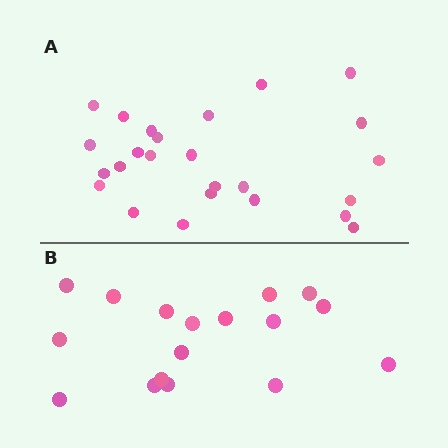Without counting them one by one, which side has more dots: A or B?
Region A (the top region) has more dots.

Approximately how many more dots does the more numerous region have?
Region A has roughly 8 or so more dots than region B.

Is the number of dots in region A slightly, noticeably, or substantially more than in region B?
Region A has substantially more. The ratio is roughly 1.5 to 1.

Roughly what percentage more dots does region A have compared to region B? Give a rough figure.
About 45% more.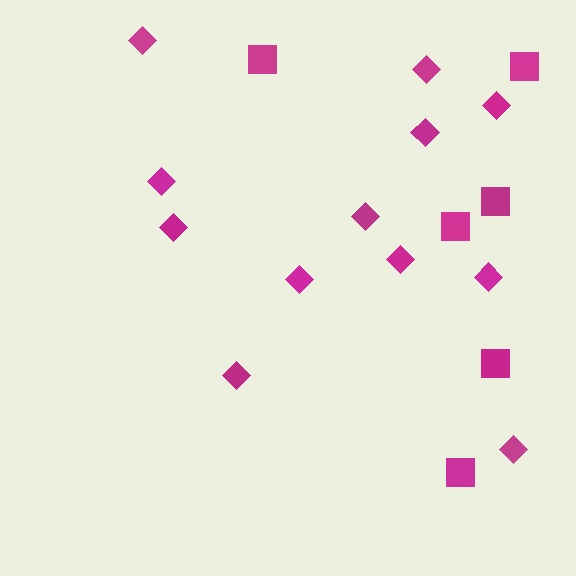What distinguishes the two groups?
There are 2 groups: one group of squares (6) and one group of diamonds (12).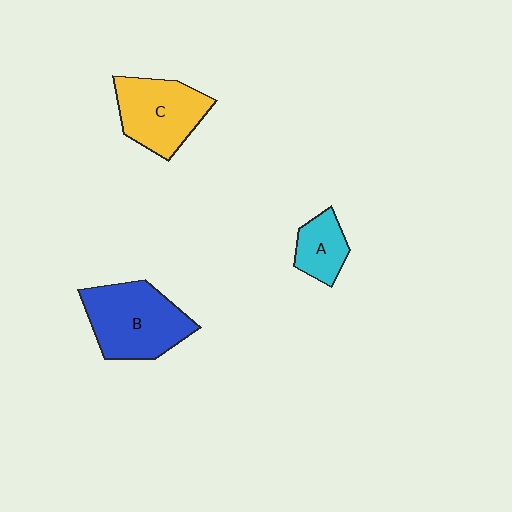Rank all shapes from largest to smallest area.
From largest to smallest: B (blue), C (yellow), A (cyan).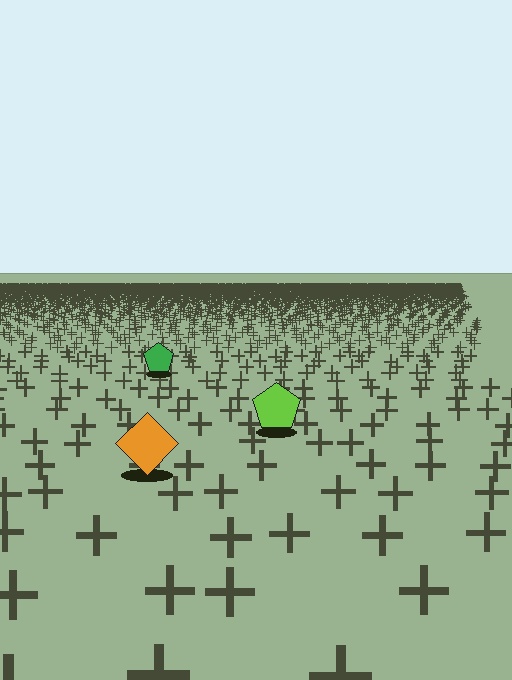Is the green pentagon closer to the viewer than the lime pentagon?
No. The lime pentagon is closer — you can tell from the texture gradient: the ground texture is coarser near it.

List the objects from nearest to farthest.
From nearest to farthest: the orange diamond, the lime pentagon, the green pentagon.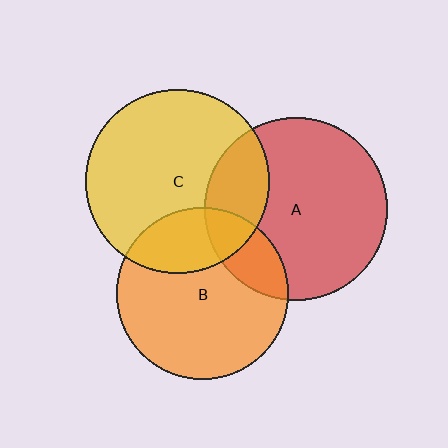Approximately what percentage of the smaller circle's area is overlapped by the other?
Approximately 20%.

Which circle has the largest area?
Circle C (yellow).